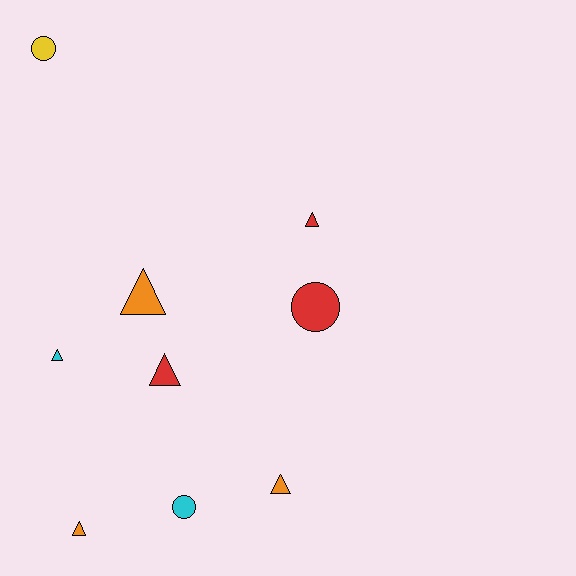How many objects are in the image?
There are 9 objects.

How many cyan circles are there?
There is 1 cyan circle.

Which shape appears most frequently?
Triangle, with 6 objects.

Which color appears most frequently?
Red, with 3 objects.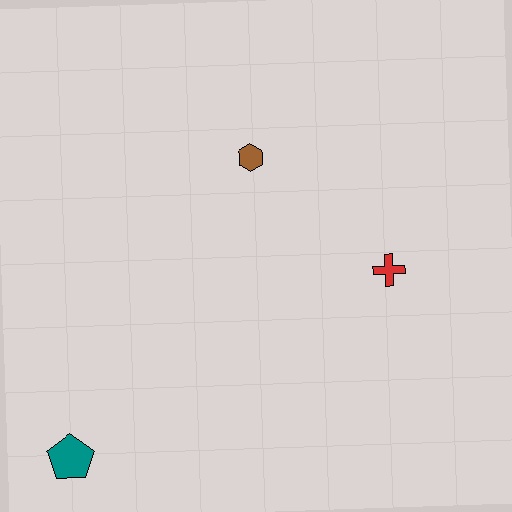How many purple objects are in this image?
There are no purple objects.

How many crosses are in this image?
There is 1 cross.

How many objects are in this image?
There are 3 objects.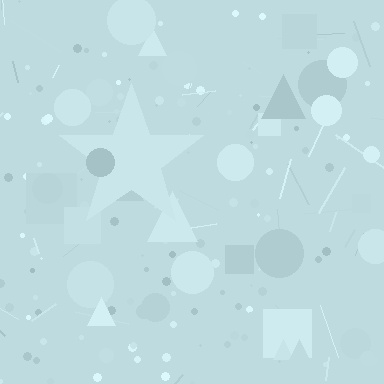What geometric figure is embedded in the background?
A star is embedded in the background.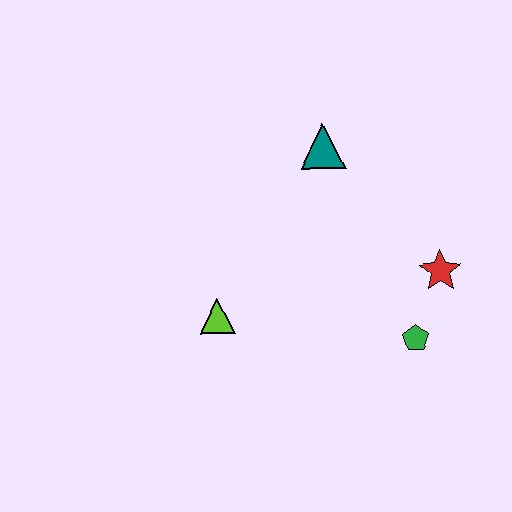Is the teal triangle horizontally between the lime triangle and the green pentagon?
Yes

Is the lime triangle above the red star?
No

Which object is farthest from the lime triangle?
The red star is farthest from the lime triangle.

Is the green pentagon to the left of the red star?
Yes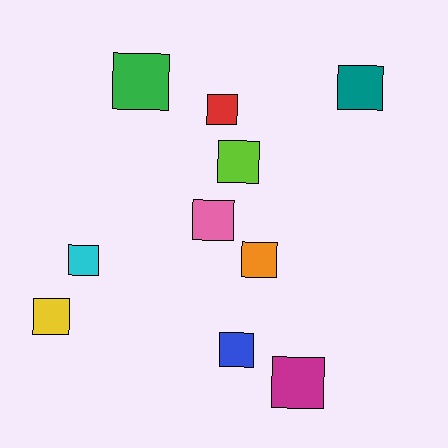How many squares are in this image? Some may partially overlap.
There are 10 squares.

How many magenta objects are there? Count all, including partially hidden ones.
There is 1 magenta object.